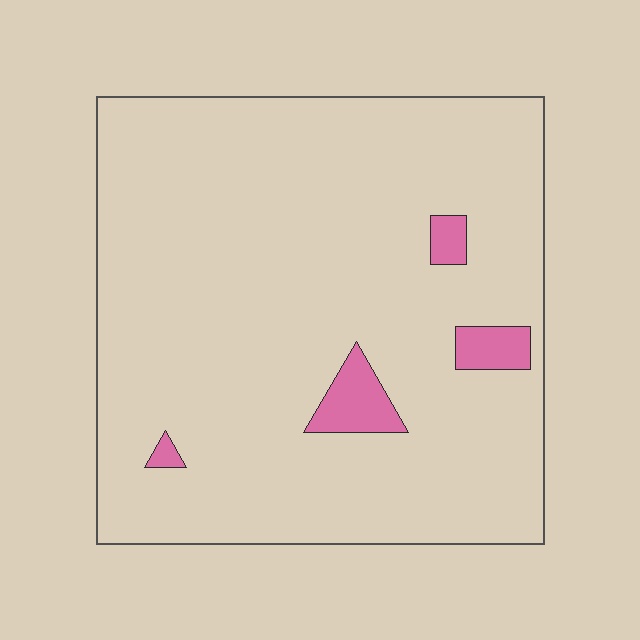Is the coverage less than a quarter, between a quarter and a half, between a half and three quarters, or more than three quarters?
Less than a quarter.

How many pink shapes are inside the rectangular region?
4.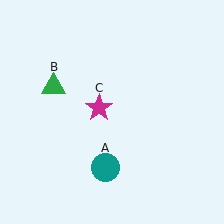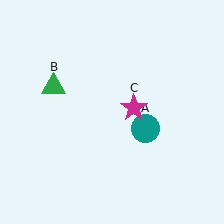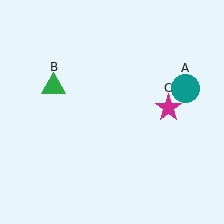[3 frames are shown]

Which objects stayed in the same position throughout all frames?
Green triangle (object B) remained stationary.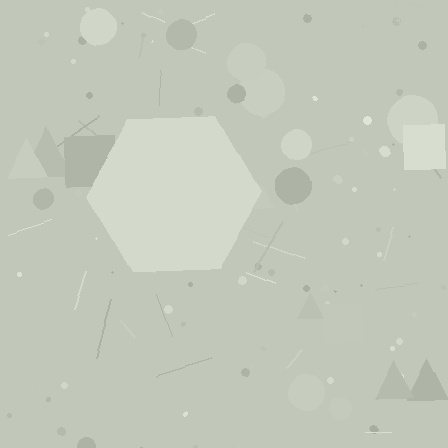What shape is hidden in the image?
A hexagon is hidden in the image.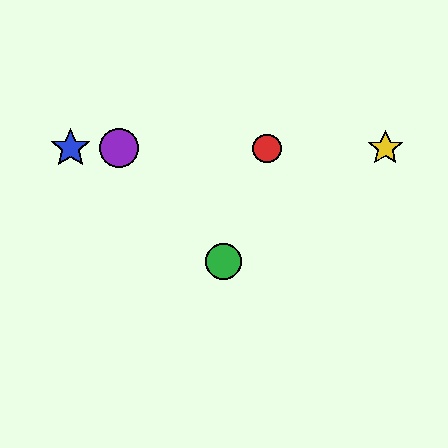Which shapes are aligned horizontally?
The red circle, the blue star, the yellow star, the purple circle are aligned horizontally.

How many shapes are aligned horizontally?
4 shapes (the red circle, the blue star, the yellow star, the purple circle) are aligned horizontally.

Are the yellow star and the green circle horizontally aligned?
No, the yellow star is at y≈148 and the green circle is at y≈261.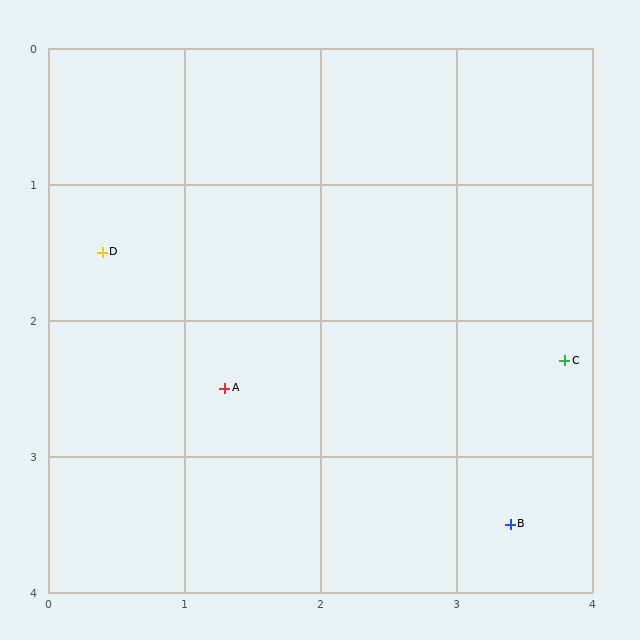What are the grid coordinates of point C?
Point C is at approximately (3.8, 2.3).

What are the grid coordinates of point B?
Point B is at approximately (3.4, 3.5).